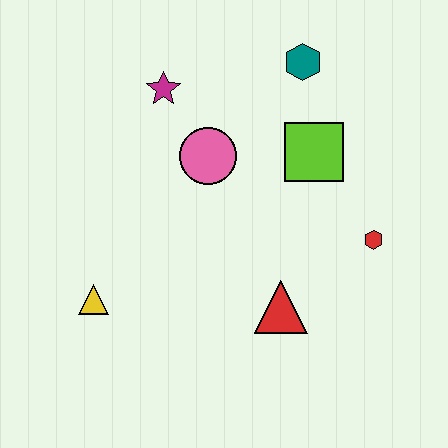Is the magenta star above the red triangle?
Yes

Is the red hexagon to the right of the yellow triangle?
Yes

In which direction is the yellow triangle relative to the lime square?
The yellow triangle is to the left of the lime square.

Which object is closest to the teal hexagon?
The lime square is closest to the teal hexagon.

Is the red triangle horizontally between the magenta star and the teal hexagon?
Yes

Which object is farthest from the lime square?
The yellow triangle is farthest from the lime square.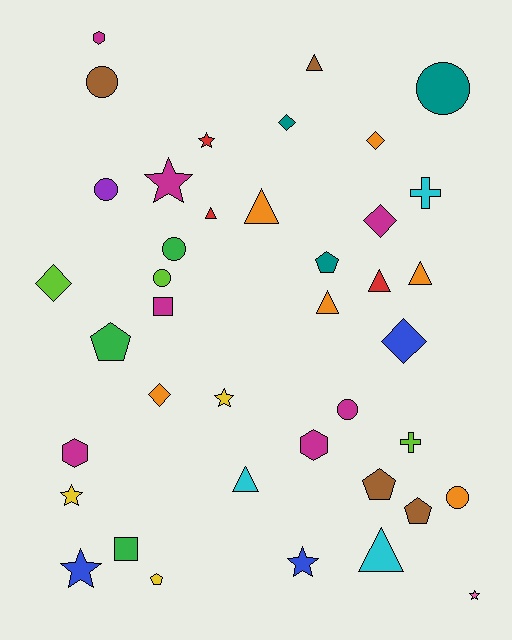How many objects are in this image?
There are 40 objects.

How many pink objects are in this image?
There is 1 pink object.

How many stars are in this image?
There are 7 stars.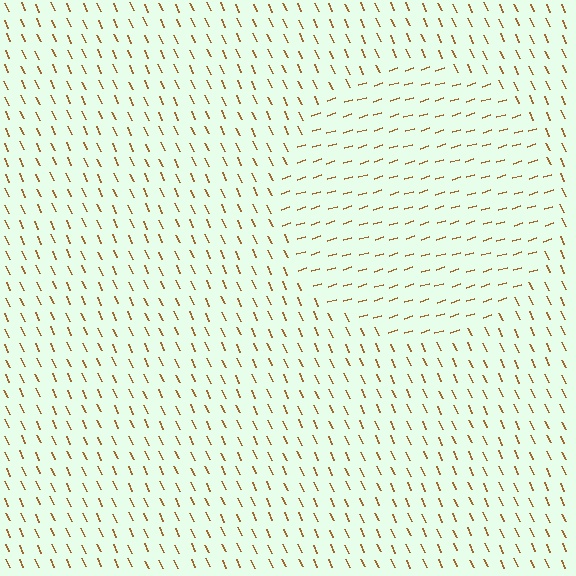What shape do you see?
I see a circle.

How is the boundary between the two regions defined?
The boundary is defined purely by a change in line orientation (approximately 83 degrees difference). All lines are the same color and thickness.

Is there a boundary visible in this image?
Yes, there is a texture boundary formed by a change in line orientation.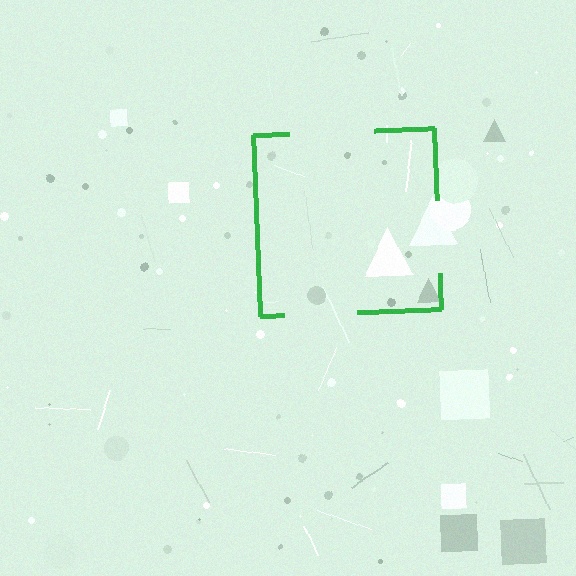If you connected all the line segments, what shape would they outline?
They would outline a square.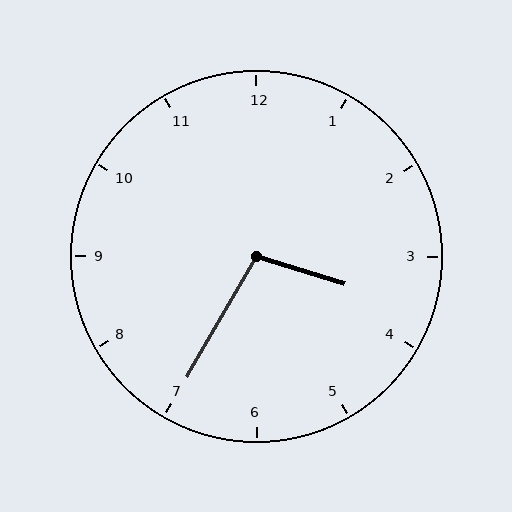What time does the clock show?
3:35.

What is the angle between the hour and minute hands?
Approximately 102 degrees.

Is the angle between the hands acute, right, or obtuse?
It is obtuse.